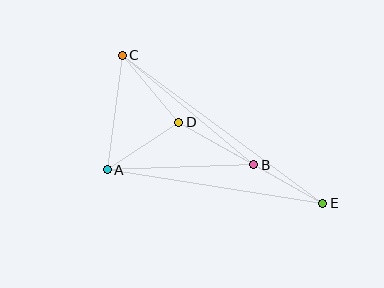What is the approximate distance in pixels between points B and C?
The distance between B and C is approximately 171 pixels.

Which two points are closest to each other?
Points B and E are closest to each other.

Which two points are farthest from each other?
Points C and E are farthest from each other.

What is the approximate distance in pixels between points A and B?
The distance between A and B is approximately 146 pixels.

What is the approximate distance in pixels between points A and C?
The distance between A and C is approximately 116 pixels.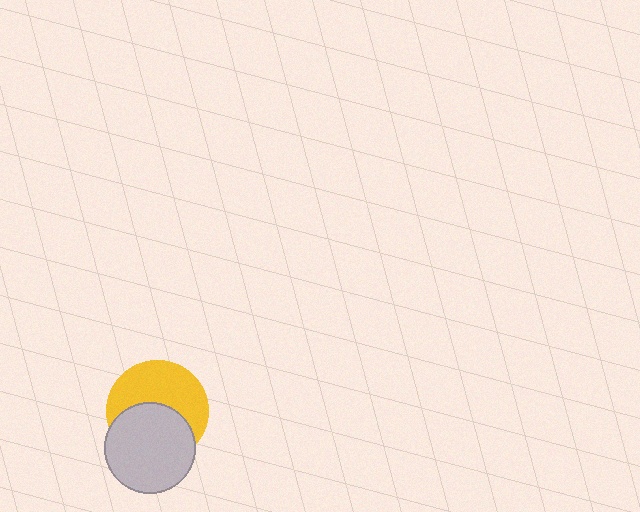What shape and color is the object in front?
The object in front is a light gray circle.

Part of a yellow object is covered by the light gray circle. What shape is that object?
It is a circle.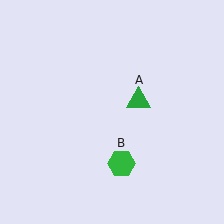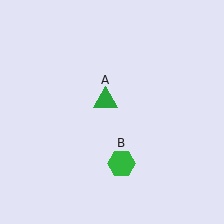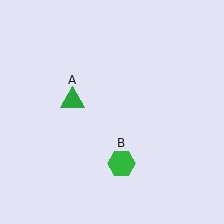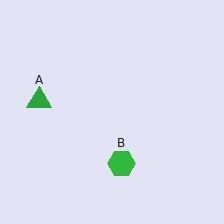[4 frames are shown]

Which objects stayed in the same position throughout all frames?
Green hexagon (object B) remained stationary.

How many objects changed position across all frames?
1 object changed position: green triangle (object A).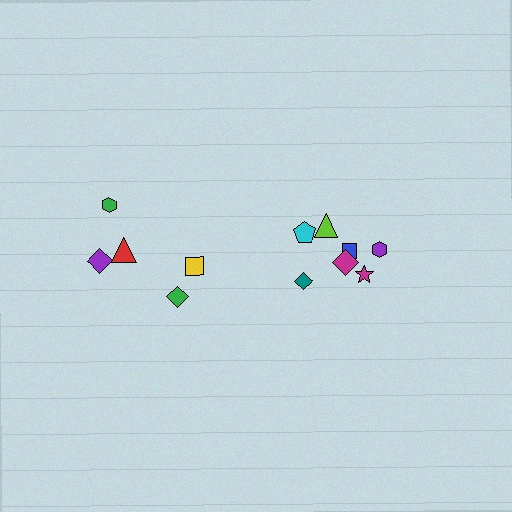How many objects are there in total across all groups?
There are 12 objects.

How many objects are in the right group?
There are 7 objects.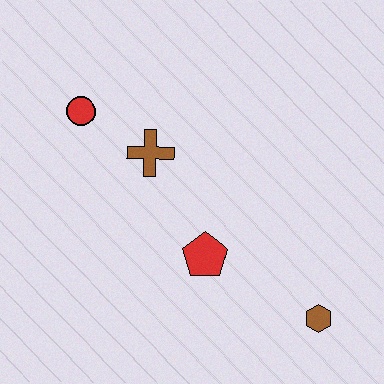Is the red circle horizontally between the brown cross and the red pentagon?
No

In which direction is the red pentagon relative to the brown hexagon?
The red pentagon is to the left of the brown hexagon.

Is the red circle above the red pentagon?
Yes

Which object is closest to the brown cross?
The red circle is closest to the brown cross.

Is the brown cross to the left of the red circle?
No